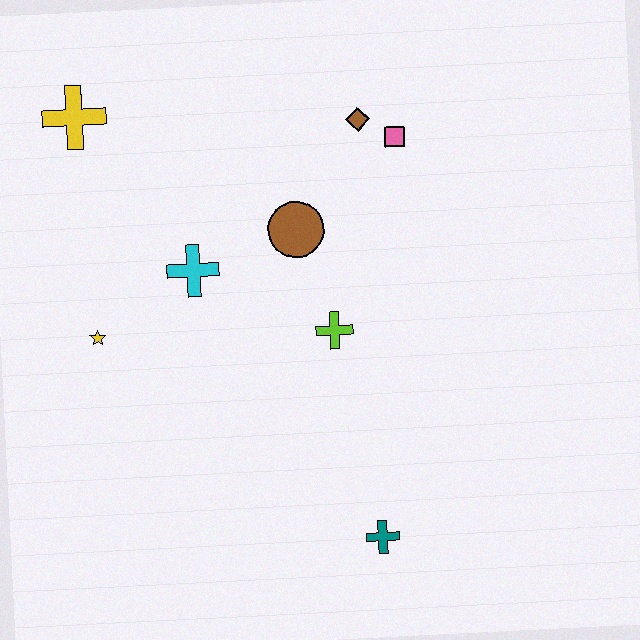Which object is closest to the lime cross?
The brown circle is closest to the lime cross.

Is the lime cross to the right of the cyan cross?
Yes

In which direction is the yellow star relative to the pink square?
The yellow star is to the left of the pink square.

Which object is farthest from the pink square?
The teal cross is farthest from the pink square.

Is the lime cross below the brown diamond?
Yes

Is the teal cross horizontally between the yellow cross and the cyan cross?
No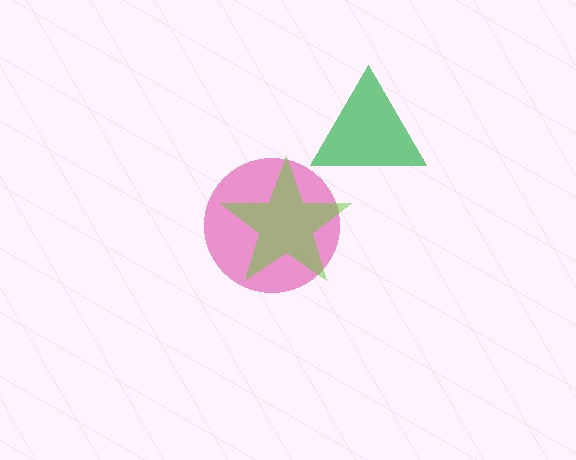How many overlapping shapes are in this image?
There are 3 overlapping shapes in the image.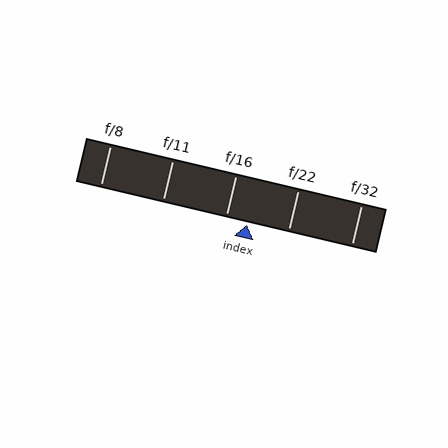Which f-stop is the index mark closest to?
The index mark is closest to f/16.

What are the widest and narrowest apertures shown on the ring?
The widest aperture shown is f/8 and the narrowest is f/32.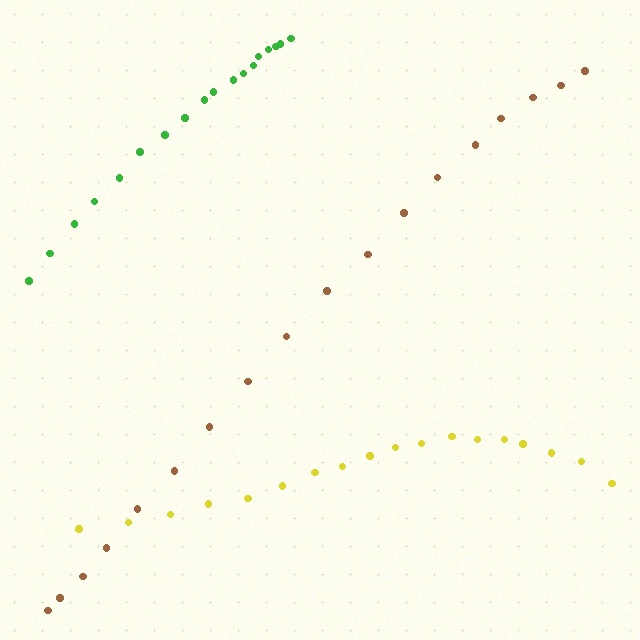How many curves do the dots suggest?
There are 3 distinct paths.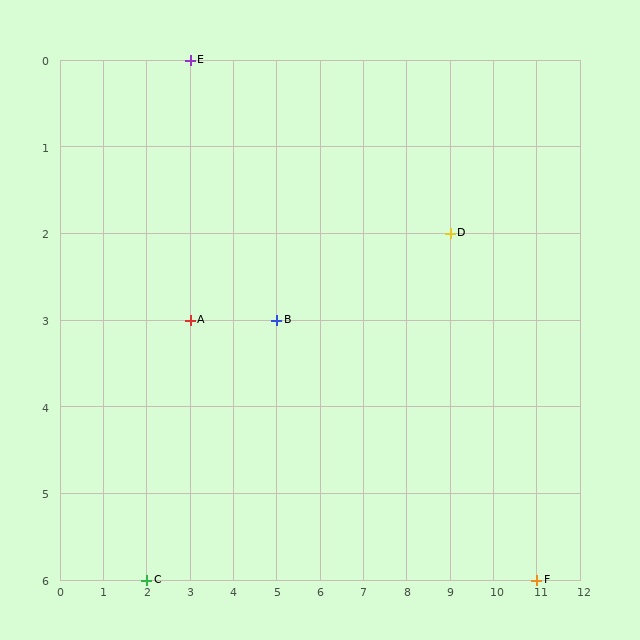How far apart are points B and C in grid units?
Points B and C are 3 columns and 3 rows apart (about 4.2 grid units diagonally).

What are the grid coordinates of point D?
Point D is at grid coordinates (9, 2).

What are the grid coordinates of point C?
Point C is at grid coordinates (2, 6).